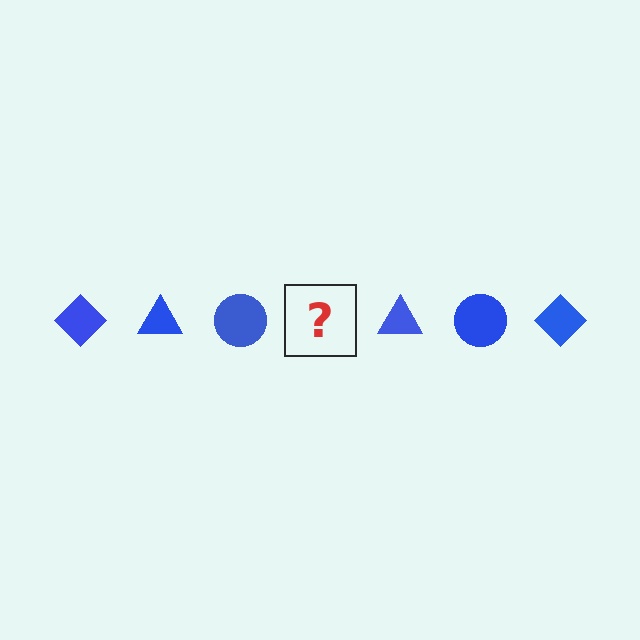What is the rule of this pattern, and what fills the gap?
The rule is that the pattern cycles through diamond, triangle, circle shapes in blue. The gap should be filled with a blue diamond.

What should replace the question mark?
The question mark should be replaced with a blue diamond.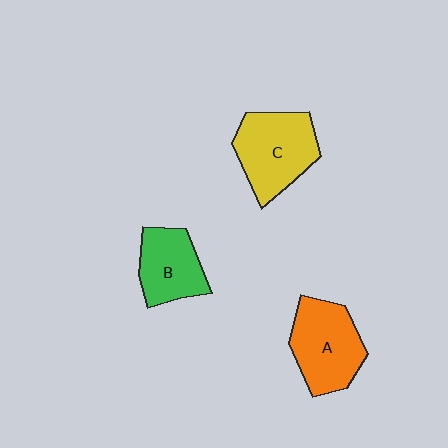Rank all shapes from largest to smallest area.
From largest to smallest: C (yellow), A (orange), B (green).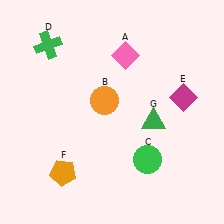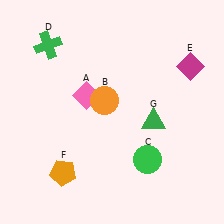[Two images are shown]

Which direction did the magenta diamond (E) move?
The magenta diamond (E) moved up.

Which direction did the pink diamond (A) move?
The pink diamond (A) moved down.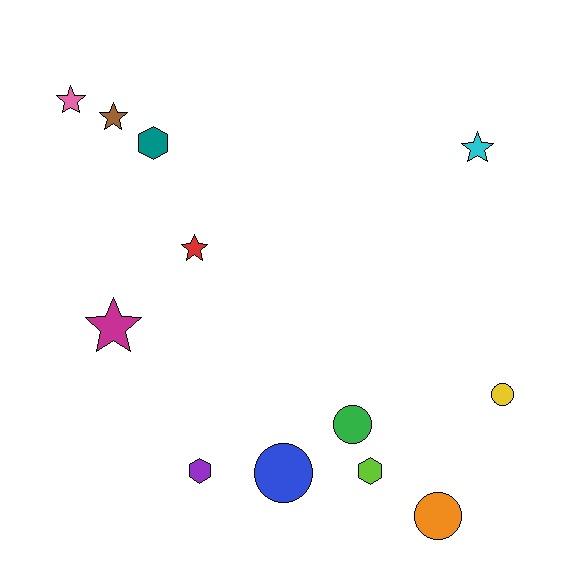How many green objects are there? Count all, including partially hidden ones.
There is 1 green object.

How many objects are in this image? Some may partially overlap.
There are 12 objects.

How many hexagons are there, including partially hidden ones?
There are 3 hexagons.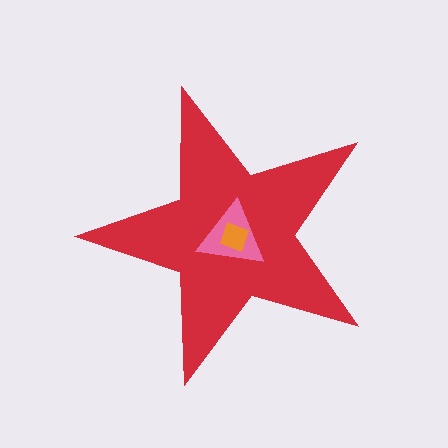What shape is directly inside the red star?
The pink triangle.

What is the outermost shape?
The red star.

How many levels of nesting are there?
3.